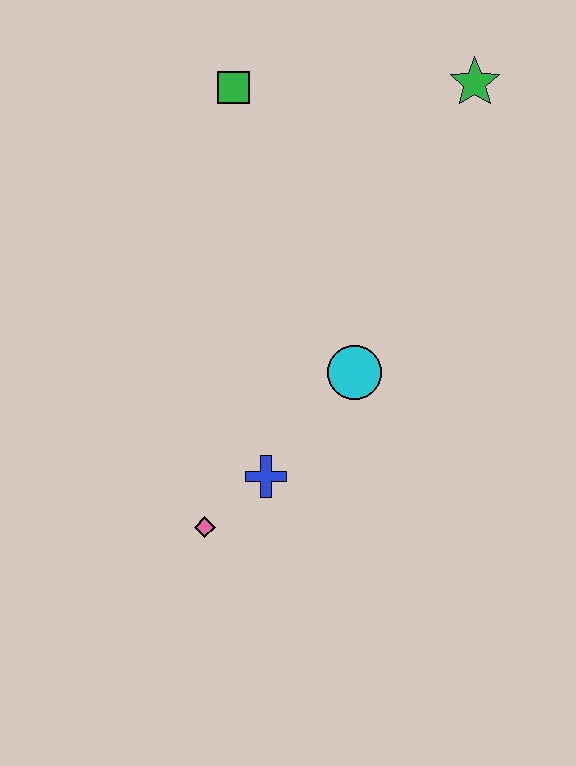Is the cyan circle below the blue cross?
No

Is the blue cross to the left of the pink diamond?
No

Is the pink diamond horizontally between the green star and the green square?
No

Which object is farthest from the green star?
The pink diamond is farthest from the green star.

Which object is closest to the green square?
The green star is closest to the green square.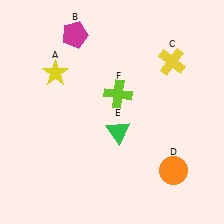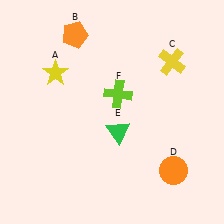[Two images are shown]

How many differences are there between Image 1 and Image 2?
There is 1 difference between the two images.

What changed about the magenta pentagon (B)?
In Image 1, B is magenta. In Image 2, it changed to orange.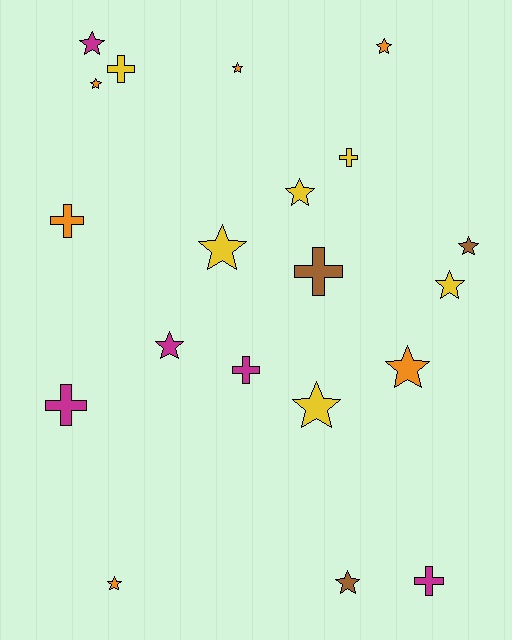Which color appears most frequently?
Yellow, with 6 objects.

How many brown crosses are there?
There is 1 brown cross.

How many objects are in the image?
There are 20 objects.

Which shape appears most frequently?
Star, with 13 objects.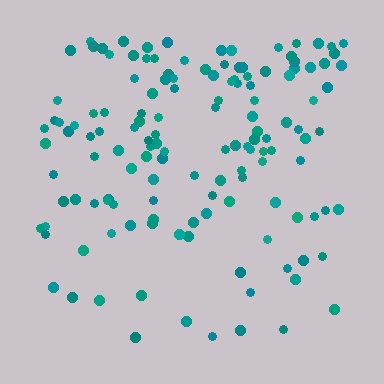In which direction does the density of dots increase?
From bottom to top, with the top side densest.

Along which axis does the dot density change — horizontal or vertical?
Vertical.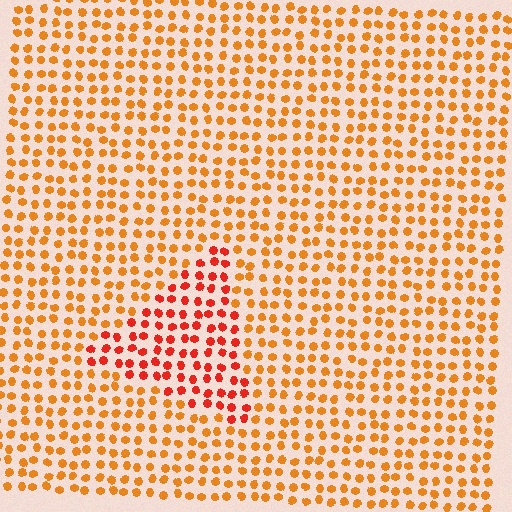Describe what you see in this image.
The image is filled with small orange elements in a uniform arrangement. A triangle-shaped region is visible where the elements are tinted to a slightly different hue, forming a subtle color boundary.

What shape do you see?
I see a triangle.